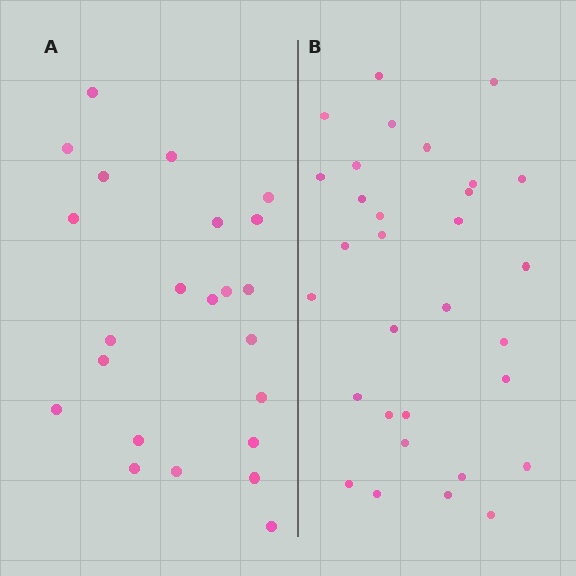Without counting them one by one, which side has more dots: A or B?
Region B (the right region) has more dots.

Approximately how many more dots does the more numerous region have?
Region B has roughly 8 or so more dots than region A.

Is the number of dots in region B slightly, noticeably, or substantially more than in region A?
Region B has noticeably more, but not dramatically so. The ratio is roughly 1.3 to 1.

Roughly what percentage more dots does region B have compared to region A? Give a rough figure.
About 35% more.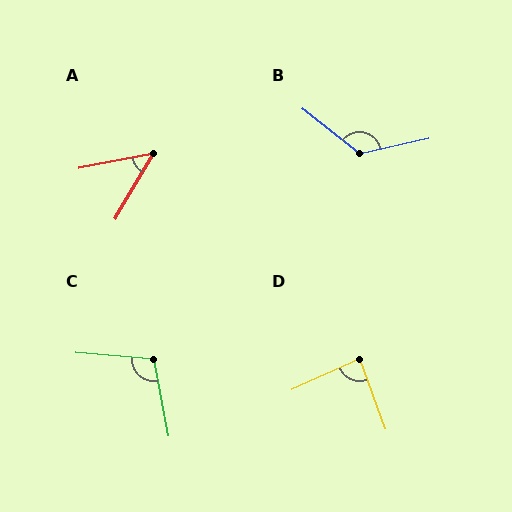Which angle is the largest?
B, at approximately 129 degrees.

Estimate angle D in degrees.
Approximately 86 degrees.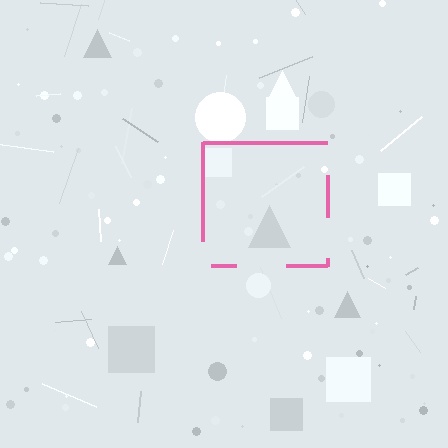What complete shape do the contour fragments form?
The contour fragments form a square.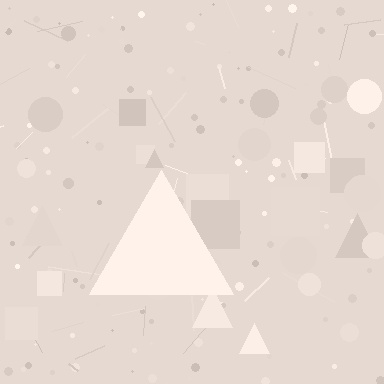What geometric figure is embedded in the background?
A triangle is embedded in the background.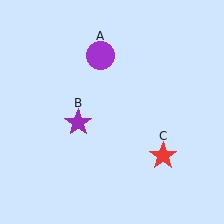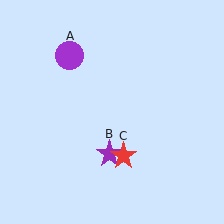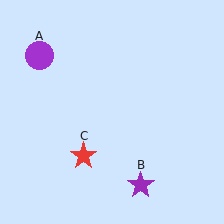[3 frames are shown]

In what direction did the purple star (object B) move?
The purple star (object B) moved down and to the right.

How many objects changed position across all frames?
3 objects changed position: purple circle (object A), purple star (object B), red star (object C).